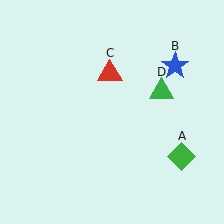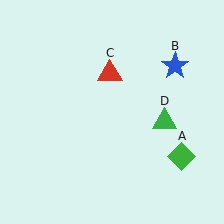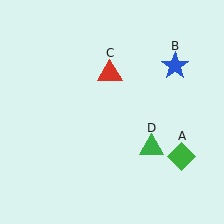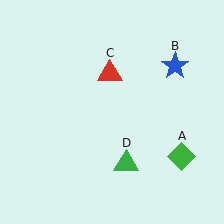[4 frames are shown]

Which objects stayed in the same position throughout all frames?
Green diamond (object A) and blue star (object B) and red triangle (object C) remained stationary.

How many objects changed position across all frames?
1 object changed position: green triangle (object D).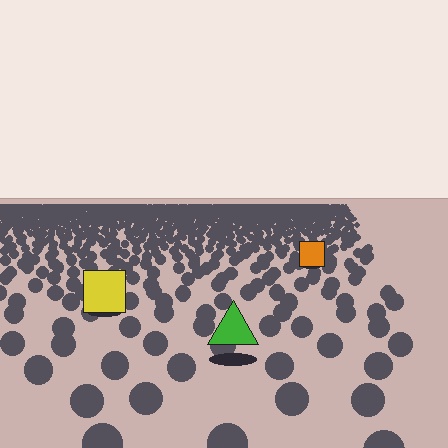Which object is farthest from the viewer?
The orange square is farthest from the viewer. It appears smaller and the ground texture around it is denser.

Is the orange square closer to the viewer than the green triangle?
No. The green triangle is closer — you can tell from the texture gradient: the ground texture is coarser near it.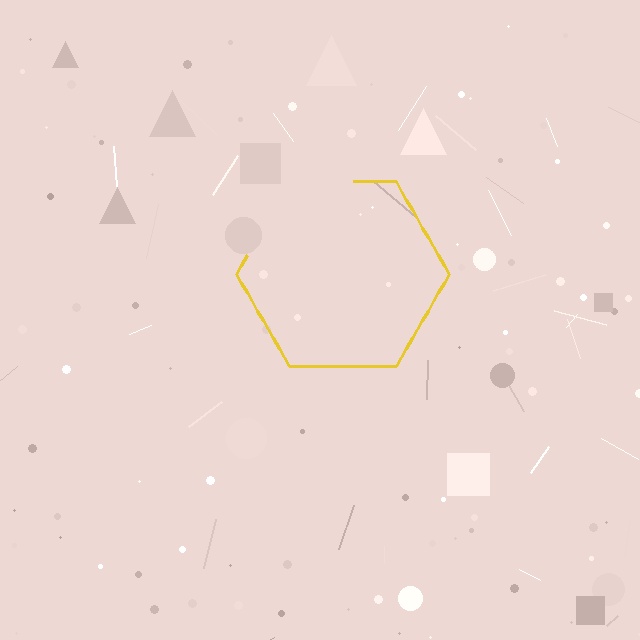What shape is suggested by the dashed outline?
The dashed outline suggests a hexagon.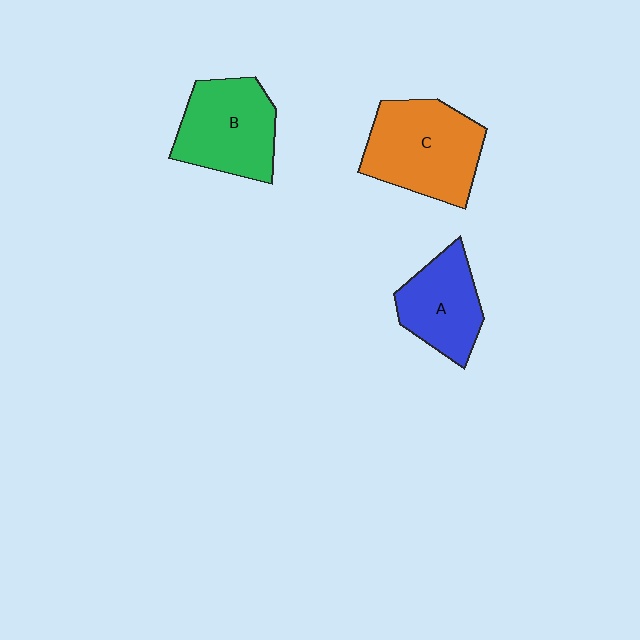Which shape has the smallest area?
Shape A (blue).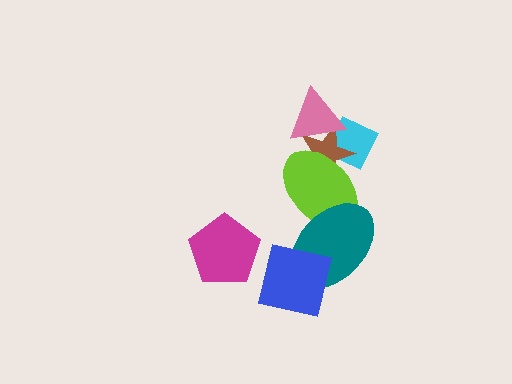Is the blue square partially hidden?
No, no other shape covers it.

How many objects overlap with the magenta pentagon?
0 objects overlap with the magenta pentagon.